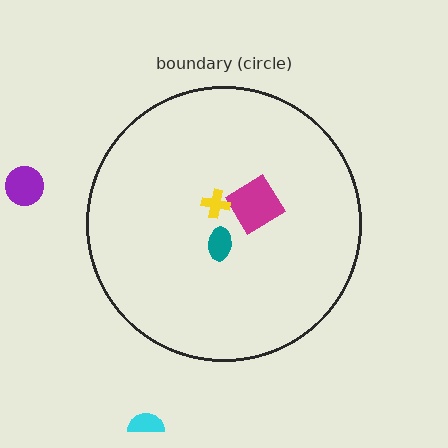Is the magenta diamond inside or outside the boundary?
Inside.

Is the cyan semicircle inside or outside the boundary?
Outside.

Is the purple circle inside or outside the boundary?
Outside.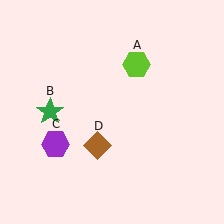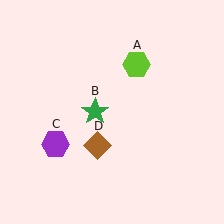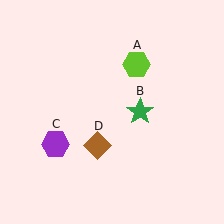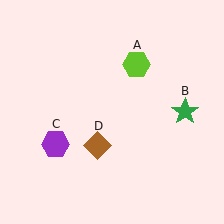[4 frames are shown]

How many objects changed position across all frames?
1 object changed position: green star (object B).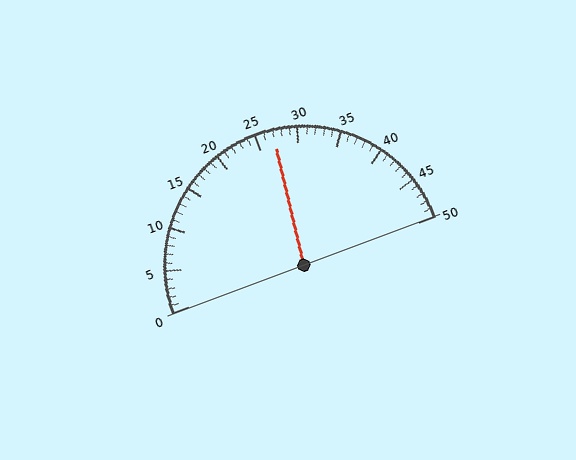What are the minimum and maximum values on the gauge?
The gauge ranges from 0 to 50.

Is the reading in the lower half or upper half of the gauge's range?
The reading is in the upper half of the range (0 to 50).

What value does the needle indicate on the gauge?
The needle indicates approximately 27.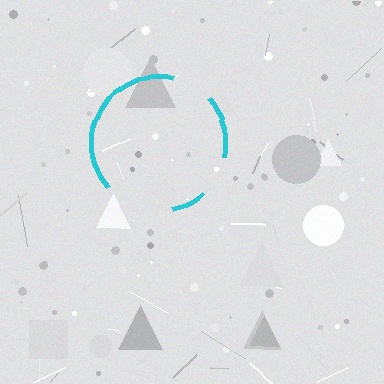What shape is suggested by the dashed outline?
The dashed outline suggests a circle.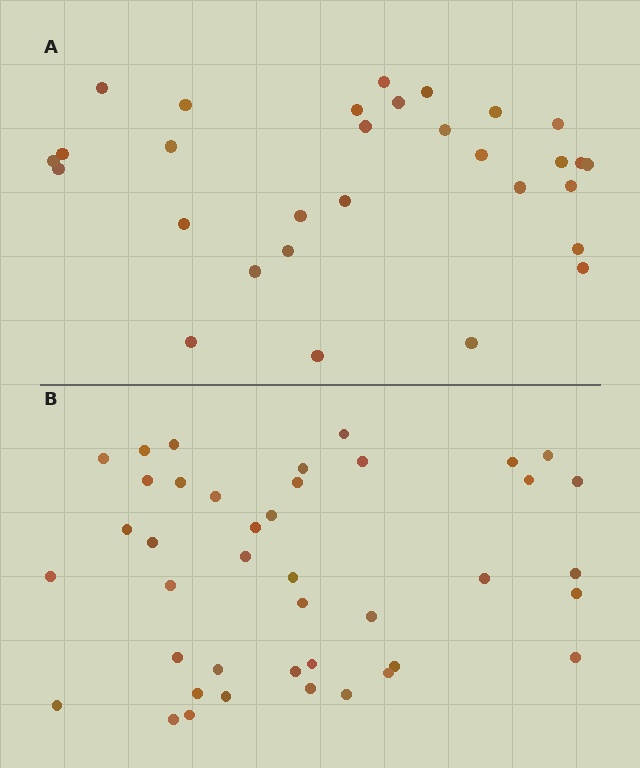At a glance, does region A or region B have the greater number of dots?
Region B (the bottom region) has more dots.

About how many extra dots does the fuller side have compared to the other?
Region B has roughly 12 or so more dots than region A.